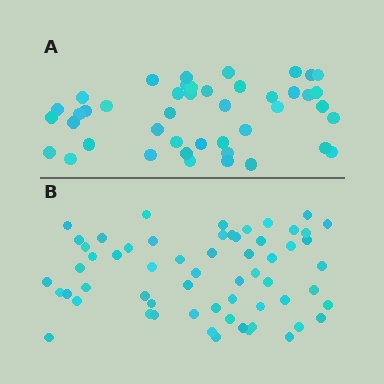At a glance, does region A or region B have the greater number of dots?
Region B (the bottom region) has more dots.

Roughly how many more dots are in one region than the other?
Region B has approximately 15 more dots than region A.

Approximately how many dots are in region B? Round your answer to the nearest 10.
About 60 dots.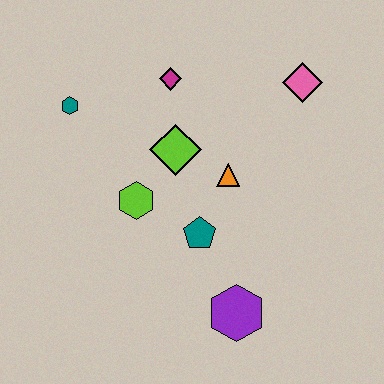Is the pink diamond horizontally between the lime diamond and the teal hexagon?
No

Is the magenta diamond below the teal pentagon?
No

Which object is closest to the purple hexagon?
The teal pentagon is closest to the purple hexagon.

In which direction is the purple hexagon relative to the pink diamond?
The purple hexagon is below the pink diamond.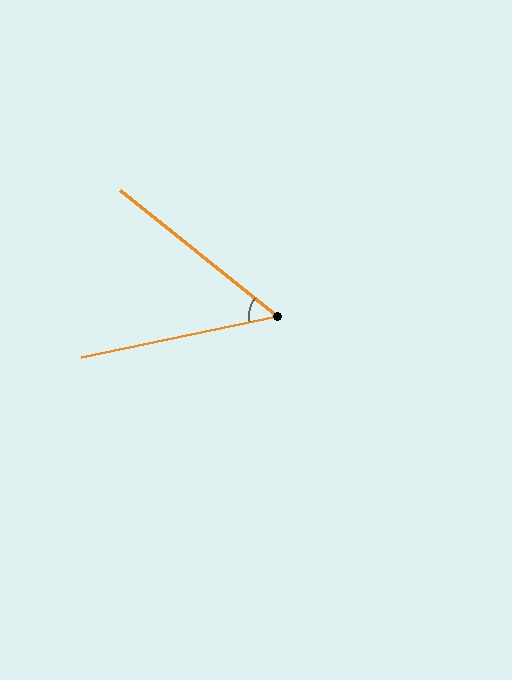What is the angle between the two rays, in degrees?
Approximately 51 degrees.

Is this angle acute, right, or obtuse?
It is acute.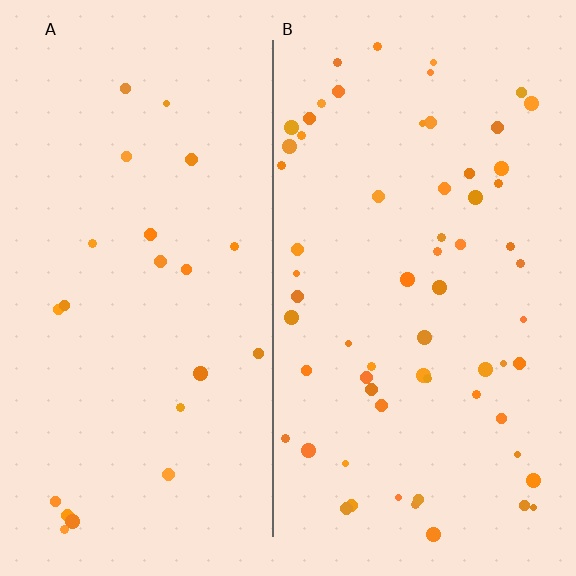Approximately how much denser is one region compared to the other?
Approximately 2.8× — region B over region A.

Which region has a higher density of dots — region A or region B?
B (the right).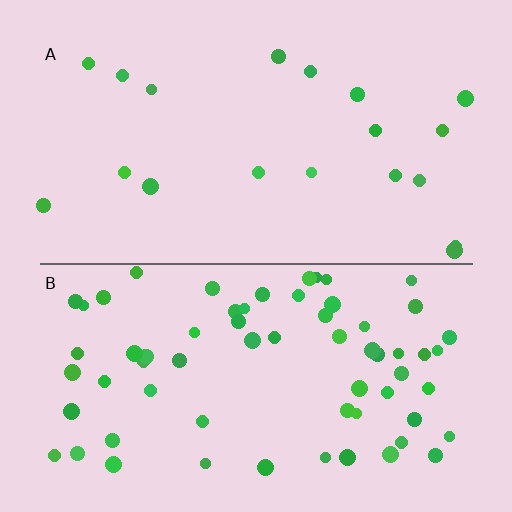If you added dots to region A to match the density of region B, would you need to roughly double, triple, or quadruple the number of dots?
Approximately triple.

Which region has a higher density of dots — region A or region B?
B (the bottom).